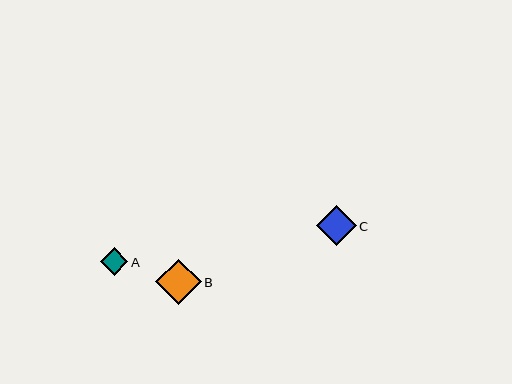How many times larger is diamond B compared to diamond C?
Diamond B is approximately 1.1 times the size of diamond C.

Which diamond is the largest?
Diamond B is the largest with a size of approximately 46 pixels.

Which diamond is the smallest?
Diamond A is the smallest with a size of approximately 28 pixels.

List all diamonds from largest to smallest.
From largest to smallest: B, C, A.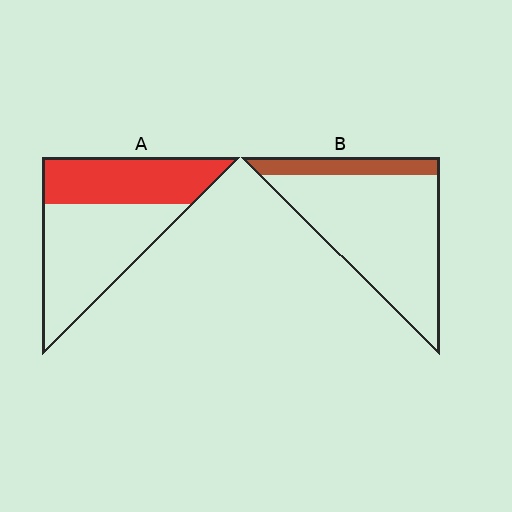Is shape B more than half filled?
No.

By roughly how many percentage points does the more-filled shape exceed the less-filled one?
By roughly 25 percentage points (A over B).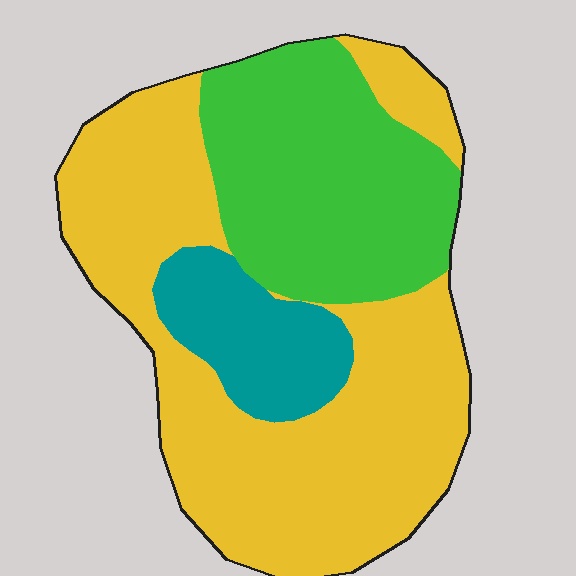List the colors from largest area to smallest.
From largest to smallest: yellow, green, teal.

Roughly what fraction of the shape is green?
Green takes up between a quarter and a half of the shape.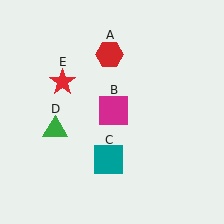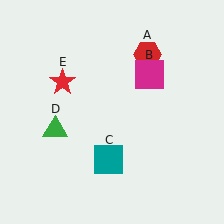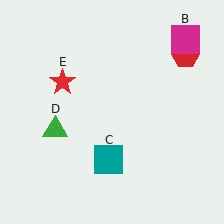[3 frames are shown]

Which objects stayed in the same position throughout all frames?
Teal square (object C) and green triangle (object D) and red star (object E) remained stationary.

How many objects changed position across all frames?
2 objects changed position: red hexagon (object A), magenta square (object B).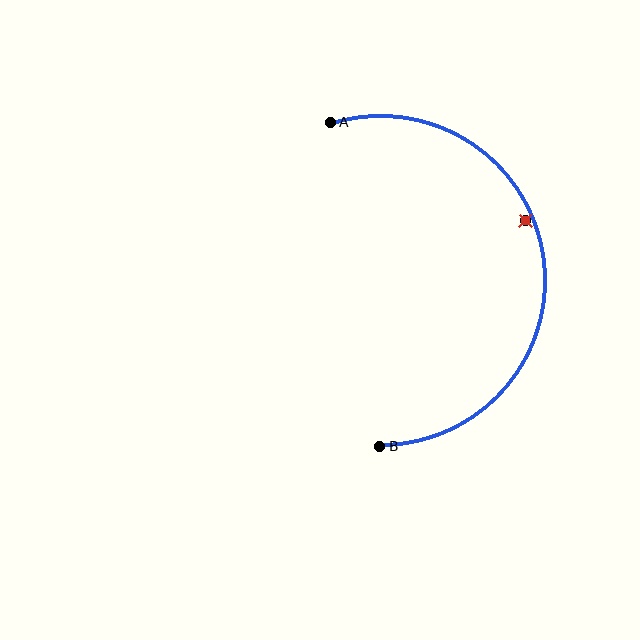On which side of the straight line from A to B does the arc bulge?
The arc bulges to the right of the straight line connecting A and B.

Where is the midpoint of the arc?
The arc midpoint is the point on the curve farthest from the straight line joining A and B. It sits to the right of that line.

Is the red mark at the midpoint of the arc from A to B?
No — the red mark does not lie on the arc at all. It sits slightly inside the curve.